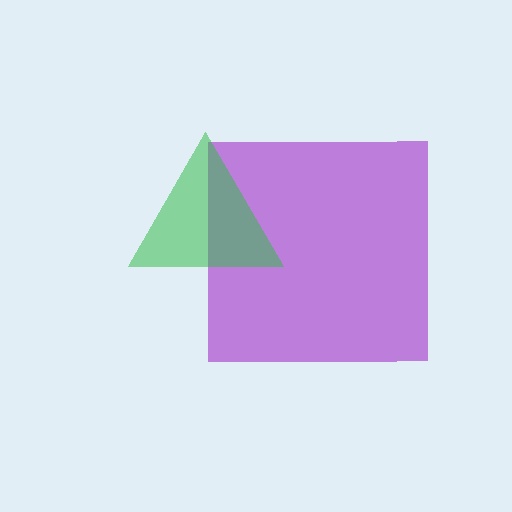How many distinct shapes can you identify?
There are 2 distinct shapes: a purple square, a green triangle.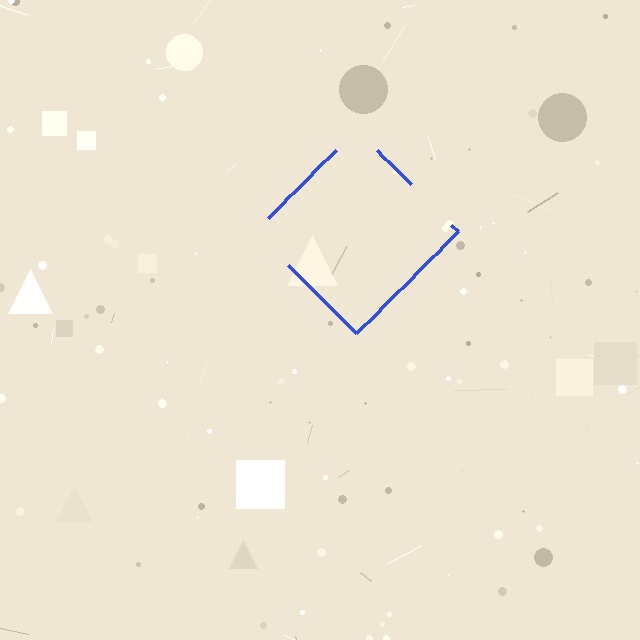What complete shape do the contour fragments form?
The contour fragments form a diamond.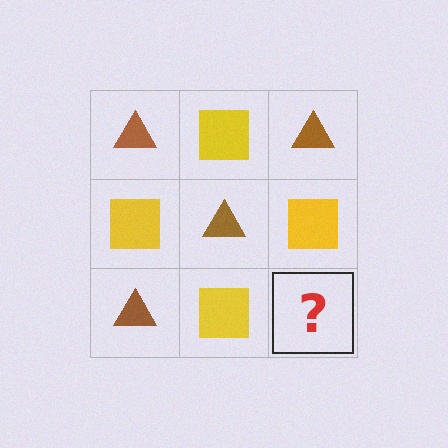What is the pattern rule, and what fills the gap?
The rule is that it alternates brown triangle and yellow square in a checkerboard pattern. The gap should be filled with a brown triangle.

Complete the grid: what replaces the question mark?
The question mark should be replaced with a brown triangle.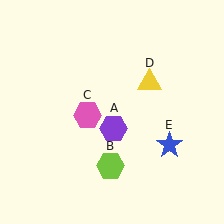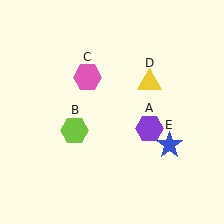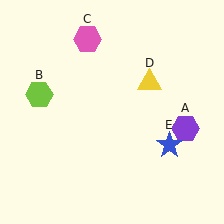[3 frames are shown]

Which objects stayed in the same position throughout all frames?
Yellow triangle (object D) and blue star (object E) remained stationary.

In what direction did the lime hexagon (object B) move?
The lime hexagon (object B) moved up and to the left.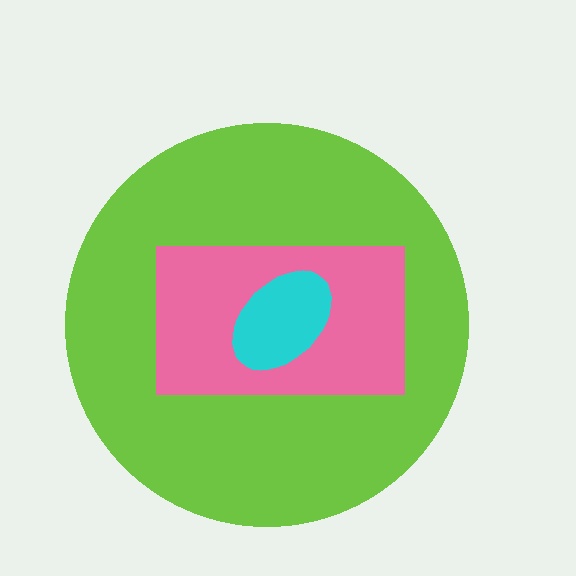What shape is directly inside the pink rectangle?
The cyan ellipse.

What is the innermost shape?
The cyan ellipse.